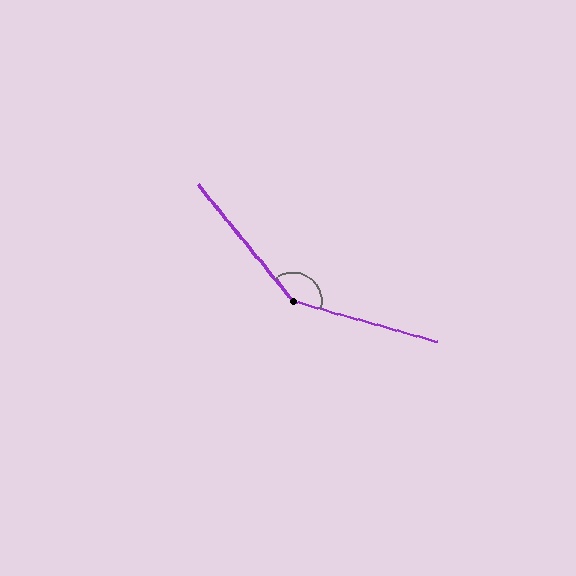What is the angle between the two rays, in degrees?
Approximately 145 degrees.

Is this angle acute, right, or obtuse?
It is obtuse.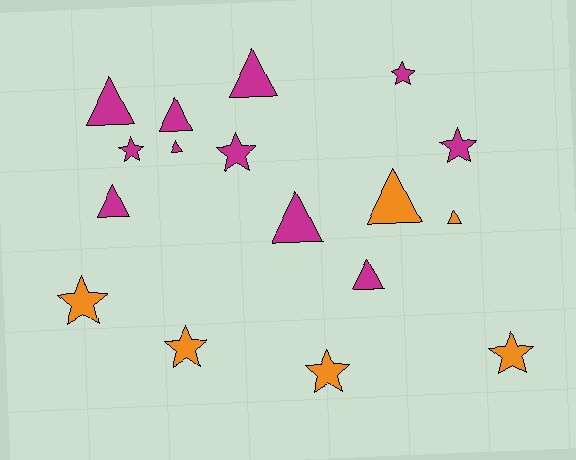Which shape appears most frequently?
Triangle, with 9 objects.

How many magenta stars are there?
There are 4 magenta stars.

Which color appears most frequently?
Magenta, with 11 objects.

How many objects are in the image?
There are 17 objects.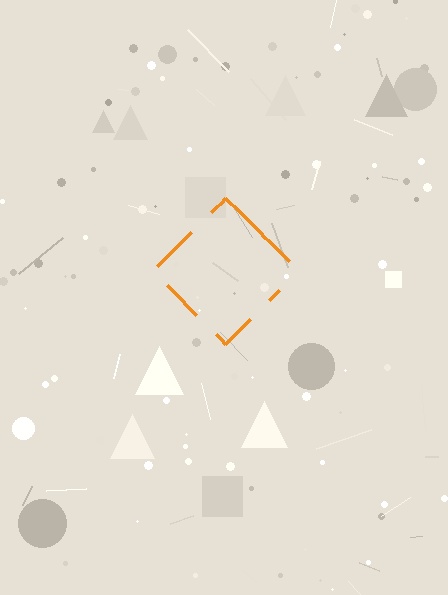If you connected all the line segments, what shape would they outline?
They would outline a diamond.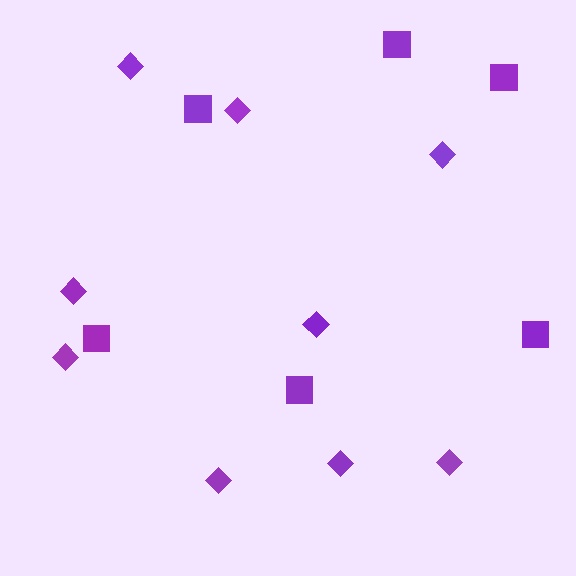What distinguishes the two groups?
There are 2 groups: one group of diamonds (9) and one group of squares (6).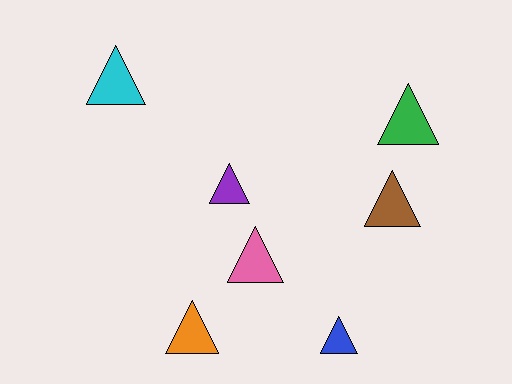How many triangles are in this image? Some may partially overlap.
There are 7 triangles.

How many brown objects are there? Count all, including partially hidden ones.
There is 1 brown object.